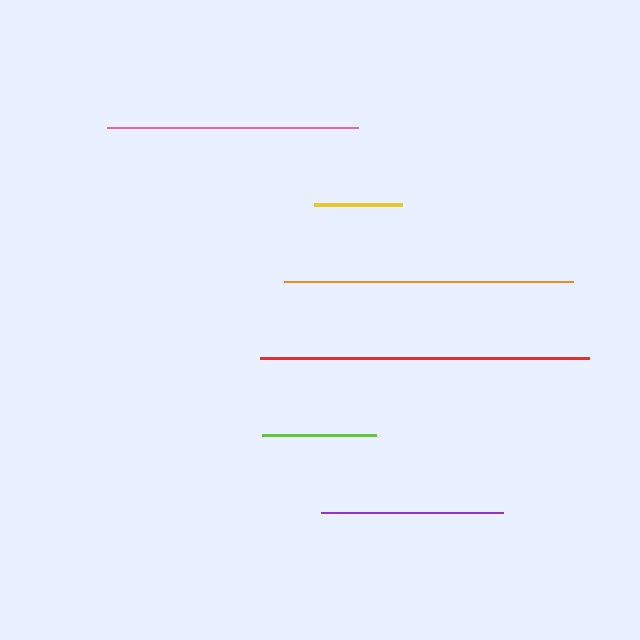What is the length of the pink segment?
The pink segment is approximately 251 pixels long.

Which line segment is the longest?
The red line is the longest at approximately 329 pixels.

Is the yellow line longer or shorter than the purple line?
The purple line is longer than the yellow line.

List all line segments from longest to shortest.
From longest to shortest: red, orange, pink, purple, lime, yellow.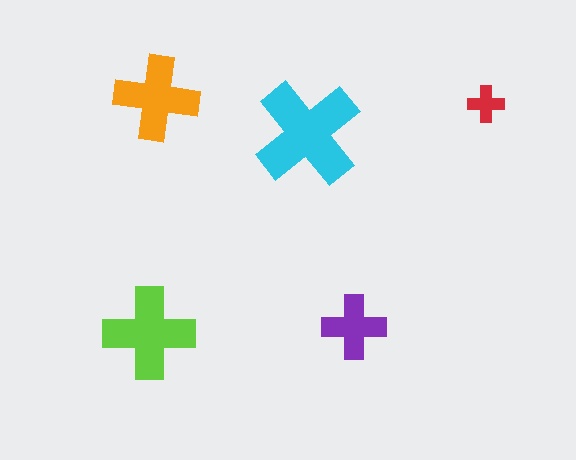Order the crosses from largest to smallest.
the cyan one, the lime one, the orange one, the purple one, the red one.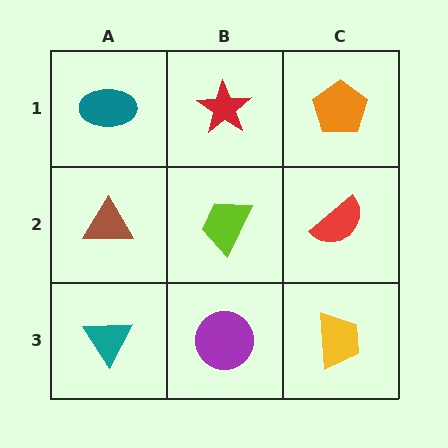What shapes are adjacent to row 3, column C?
A red semicircle (row 2, column C), a purple circle (row 3, column B).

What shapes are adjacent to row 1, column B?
A lime trapezoid (row 2, column B), a teal ellipse (row 1, column A), an orange pentagon (row 1, column C).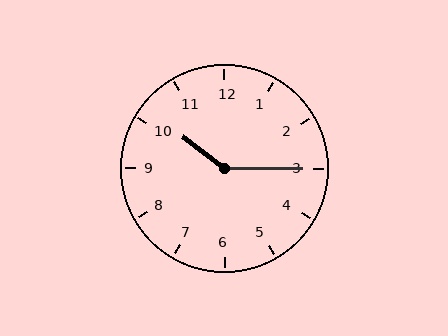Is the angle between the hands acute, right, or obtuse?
It is obtuse.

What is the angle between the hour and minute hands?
Approximately 142 degrees.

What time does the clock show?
10:15.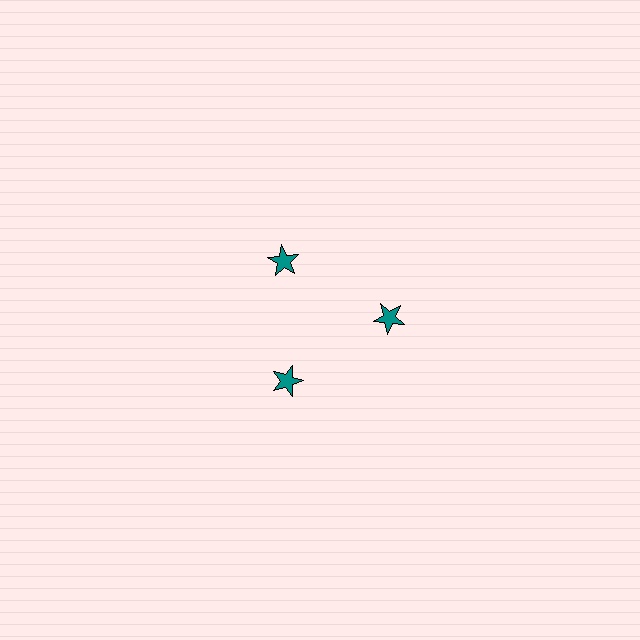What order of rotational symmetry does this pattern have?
This pattern has 3-fold rotational symmetry.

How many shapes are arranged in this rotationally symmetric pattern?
There are 3 shapes, arranged in 3 groups of 1.